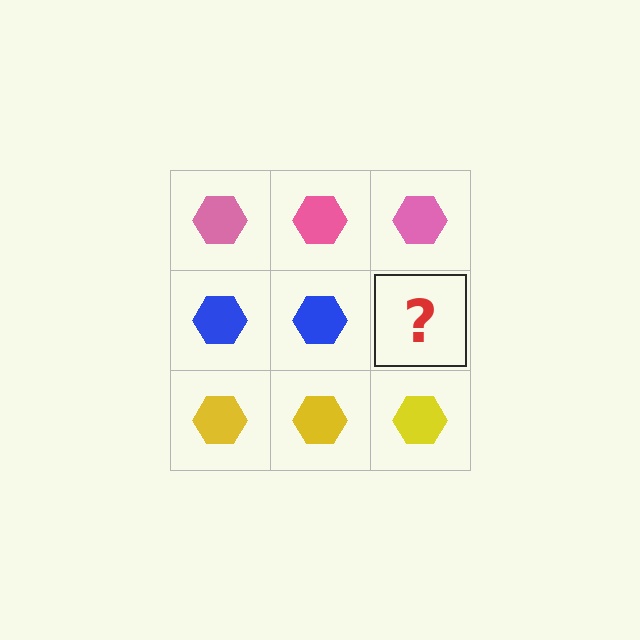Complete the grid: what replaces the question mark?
The question mark should be replaced with a blue hexagon.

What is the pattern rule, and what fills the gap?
The rule is that each row has a consistent color. The gap should be filled with a blue hexagon.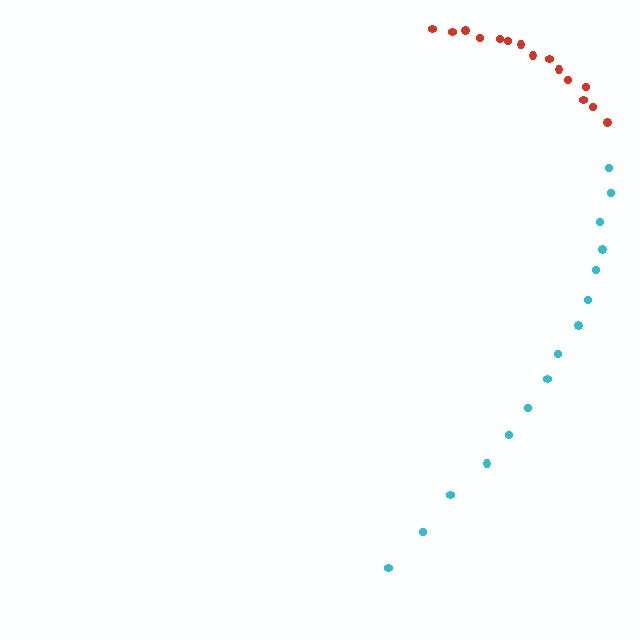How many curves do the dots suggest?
There are 2 distinct paths.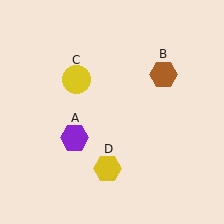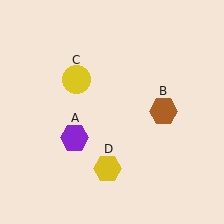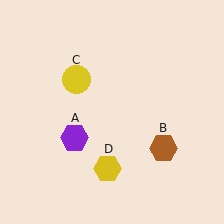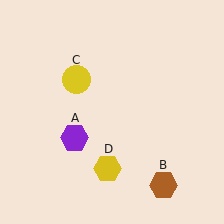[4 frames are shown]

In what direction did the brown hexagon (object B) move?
The brown hexagon (object B) moved down.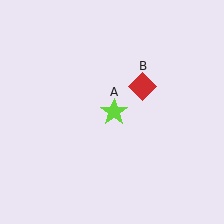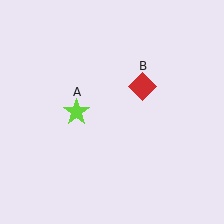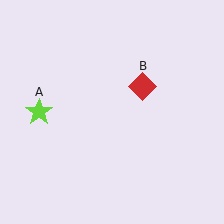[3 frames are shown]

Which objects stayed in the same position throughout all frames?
Red diamond (object B) remained stationary.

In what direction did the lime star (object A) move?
The lime star (object A) moved left.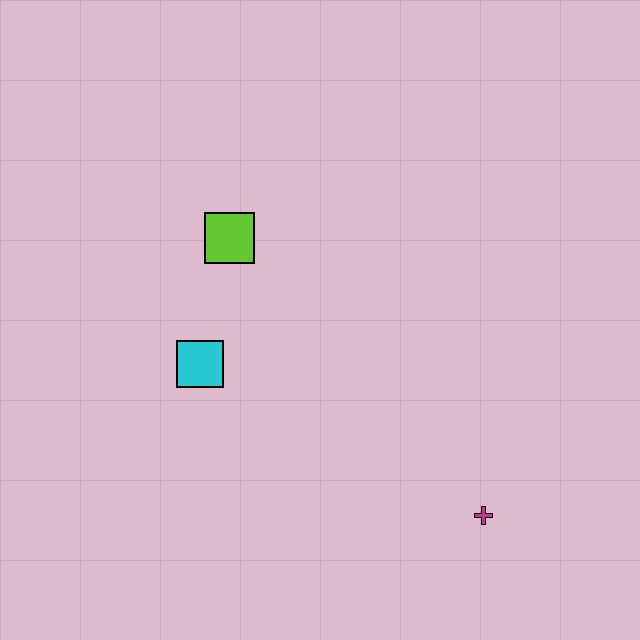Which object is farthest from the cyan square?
The magenta cross is farthest from the cyan square.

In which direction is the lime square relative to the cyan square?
The lime square is above the cyan square.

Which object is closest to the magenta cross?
The cyan square is closest to the magenta cross.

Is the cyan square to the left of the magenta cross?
Yes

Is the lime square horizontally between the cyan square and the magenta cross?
Yes